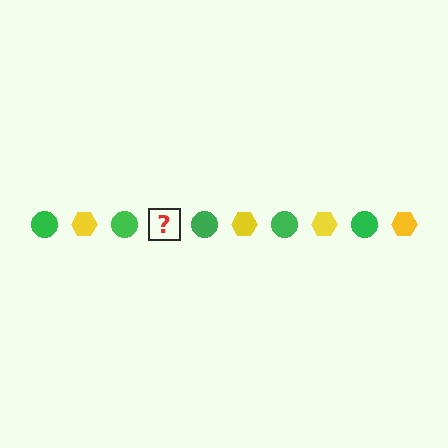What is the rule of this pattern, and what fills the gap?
The rule is that the pattern alternates between green circle and yellow hexagon. The gap should be filled with a yellow hexagon.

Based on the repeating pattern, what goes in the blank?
The blank should be a yellow hexagon.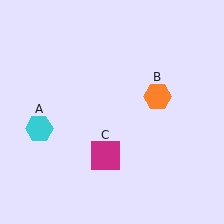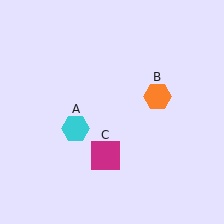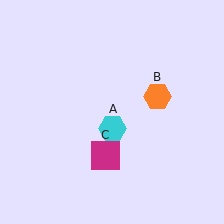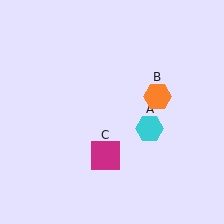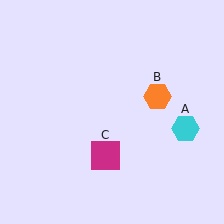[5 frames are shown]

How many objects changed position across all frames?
1 object changed position: cyan hexagon (object A).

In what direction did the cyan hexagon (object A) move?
The cyan hexagon (object A) moved right.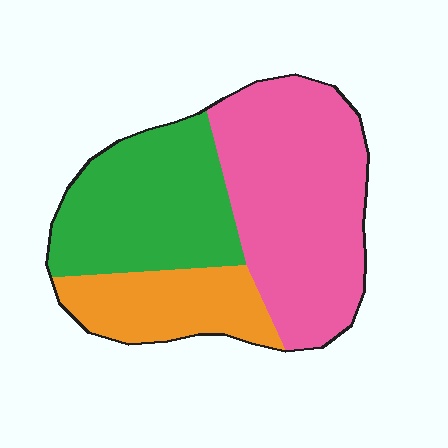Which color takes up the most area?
Pink, at roughly 45%.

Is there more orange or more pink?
Pink.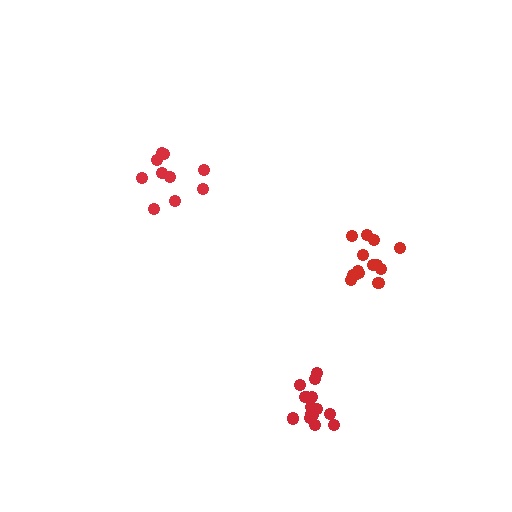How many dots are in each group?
Group 1: 14 dots, Group 2: 10 dots, Group 3: 15 dots (39 total).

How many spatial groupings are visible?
There are 3 spatial groupings.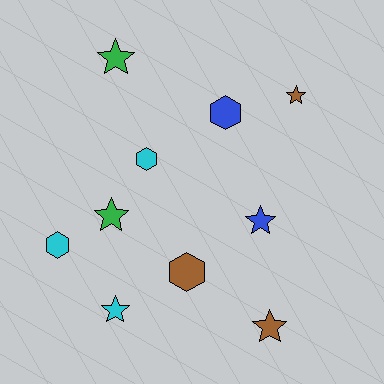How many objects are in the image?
There are 10 objects.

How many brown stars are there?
There are 2 brown stars.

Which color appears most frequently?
Brown, with 3 objects.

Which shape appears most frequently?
Star, with 6 objects.